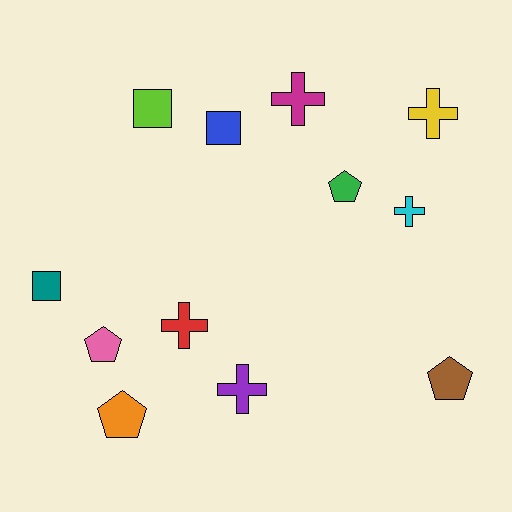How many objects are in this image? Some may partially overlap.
There are 12 objects.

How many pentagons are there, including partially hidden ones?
There are 4 pentagons.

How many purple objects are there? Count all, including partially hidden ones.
There is 1 purple object.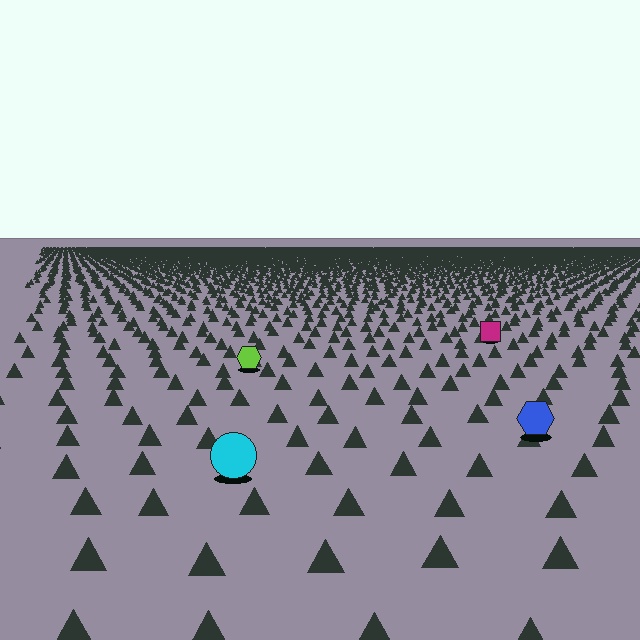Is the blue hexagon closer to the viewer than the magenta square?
Yes. The blue hexagon is closer — you can tell from the texture gradient: the ground texture is coarser near it.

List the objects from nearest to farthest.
From nearest to farthest: the cyan circle, the blue hexagon, the lime hexagon, the magenta square.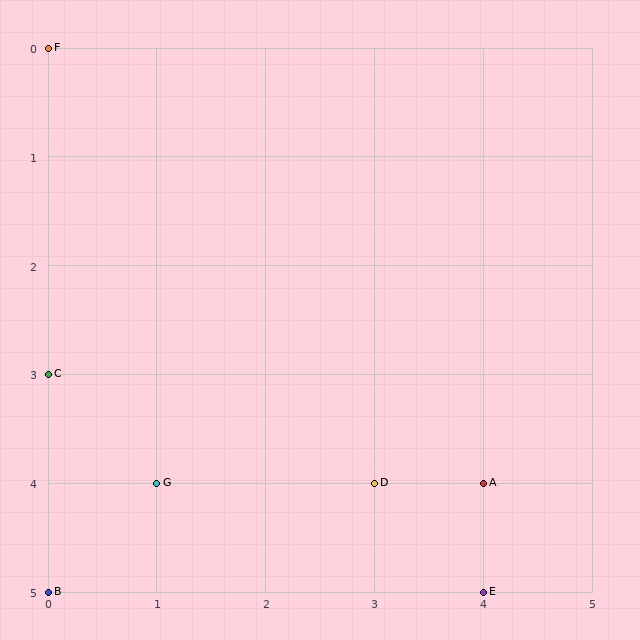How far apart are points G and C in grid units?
Points G and C are 1 column and 1 row apart (about 1.4 grid units diagonally).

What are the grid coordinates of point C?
Point C is at grid coordinates (0, 3).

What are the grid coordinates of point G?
Point G is at grid coordinates (1, 4).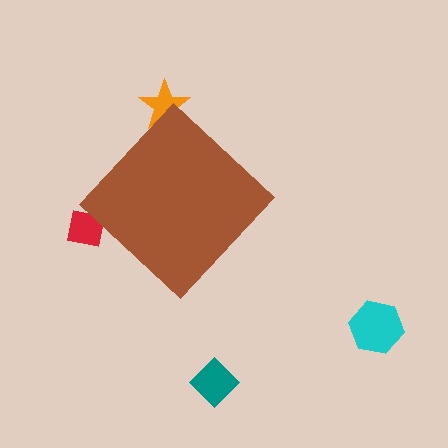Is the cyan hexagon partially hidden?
No, the cyan hexagon is fully visible.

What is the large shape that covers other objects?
A brown diamond.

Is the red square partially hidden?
Yes, the red square is partially hidden behind the brown diamond.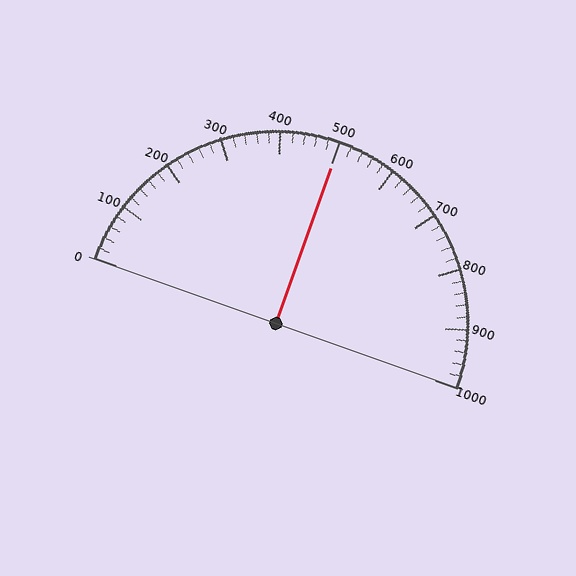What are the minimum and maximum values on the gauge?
The gauge ranges from 0 to 1000.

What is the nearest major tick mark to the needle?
The nearest major tick mark is 500.